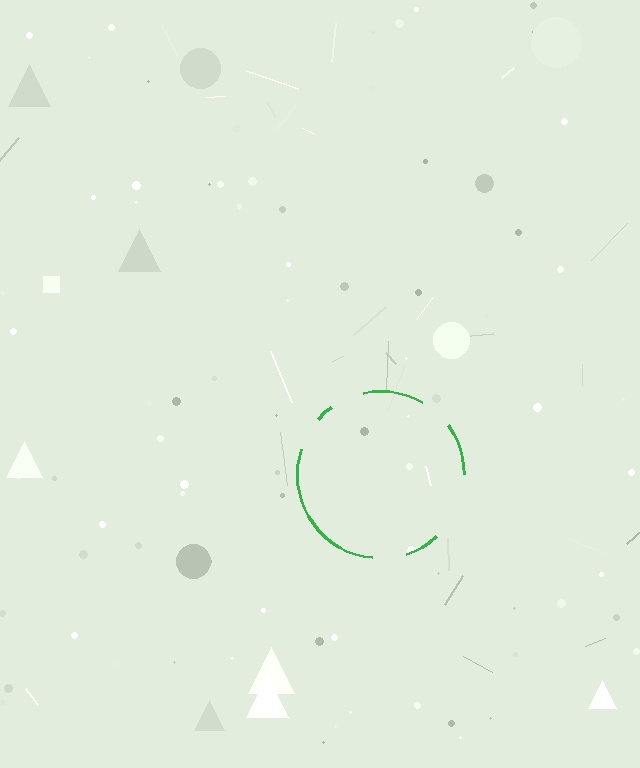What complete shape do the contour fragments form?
The contour fragments form a circle.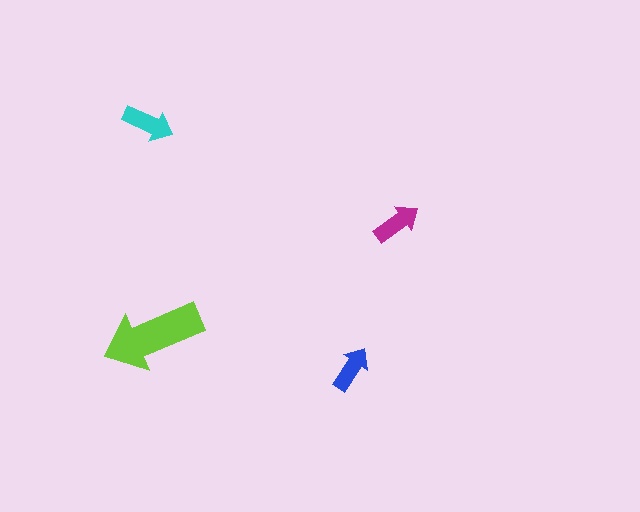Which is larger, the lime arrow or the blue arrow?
The lime one.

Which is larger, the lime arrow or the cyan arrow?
The lime one.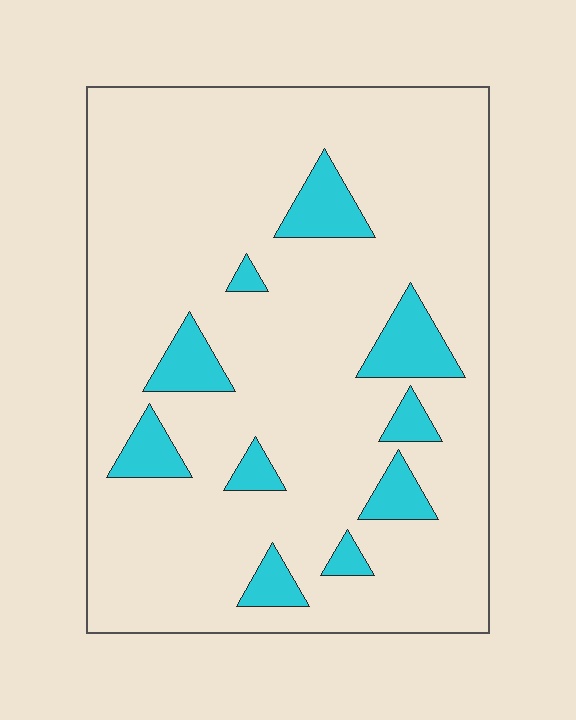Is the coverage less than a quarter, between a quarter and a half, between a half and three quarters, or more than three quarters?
Less than a quarter.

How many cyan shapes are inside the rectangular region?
10.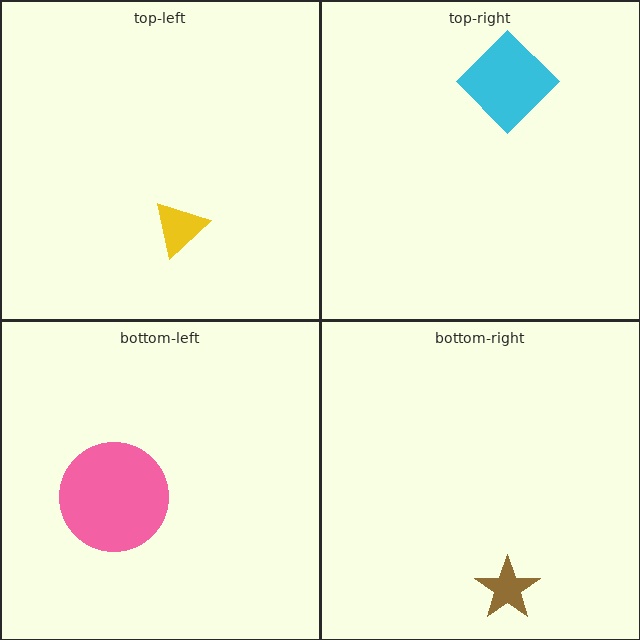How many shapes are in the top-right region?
1.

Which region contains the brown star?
The bottom-right region.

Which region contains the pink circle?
The bottom-left region.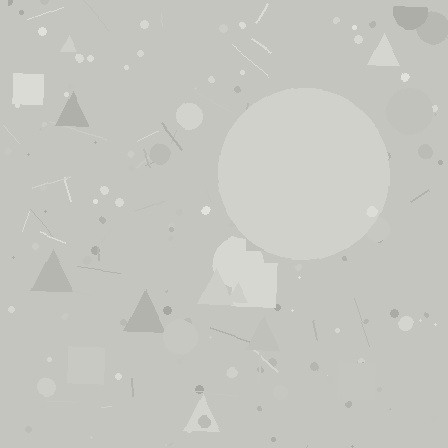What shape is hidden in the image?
A circle is hidden in the image.